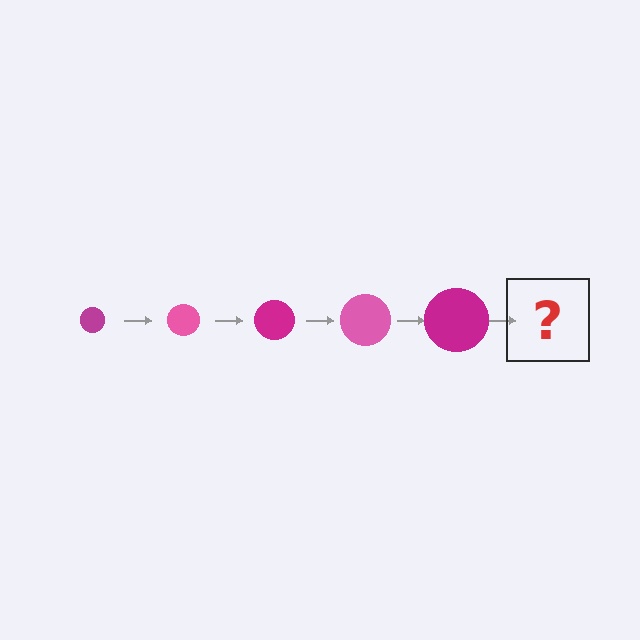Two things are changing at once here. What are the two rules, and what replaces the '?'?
The two rules are that the circle grows larger each step and the color cycles through magenta and pink. The '?' should be a pink circle, larger than the previous one.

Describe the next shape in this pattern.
It should be a pink circle, larger than the previous one.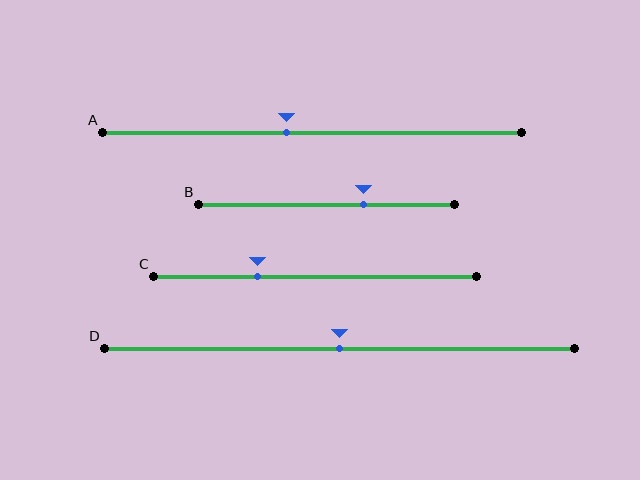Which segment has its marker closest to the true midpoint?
Segment D has its marker closest to the true midpoint.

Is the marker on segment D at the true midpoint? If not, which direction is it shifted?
Yes, the marker on segment D is at the true midpoint.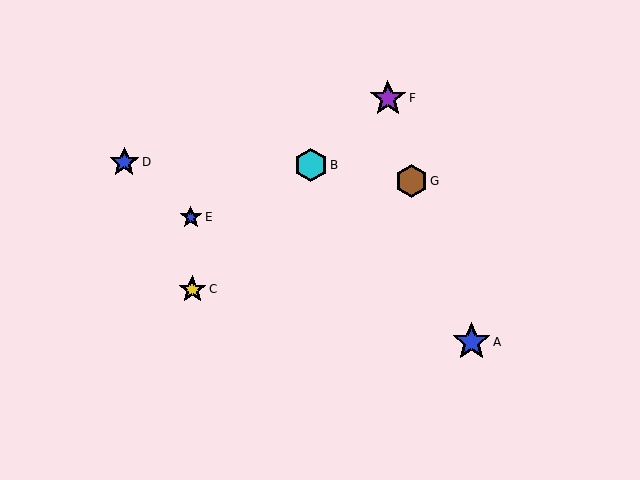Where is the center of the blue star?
The center of the blue star is at (191, 217).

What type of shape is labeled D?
Shape D is a blue star.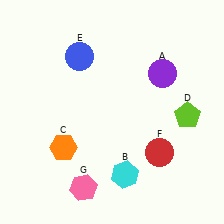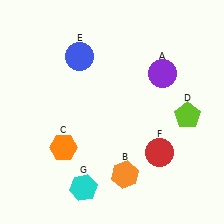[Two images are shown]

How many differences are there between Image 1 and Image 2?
There are 2 differences between the two images.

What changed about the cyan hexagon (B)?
In Image 1, B is cyan. In Image 2, it changed to orange.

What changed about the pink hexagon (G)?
In Image 1, G is pink. In Image 2, it changed to cyan.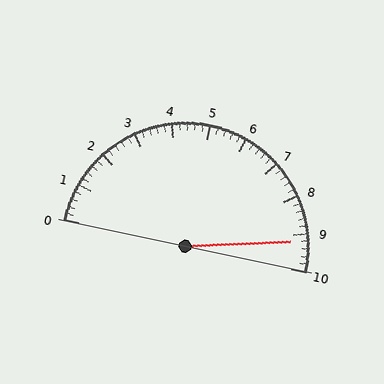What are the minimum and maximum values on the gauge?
The gauge ranges from 0 to 10.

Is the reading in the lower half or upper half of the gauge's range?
The reading is in the upper half of the range (0 to 10).